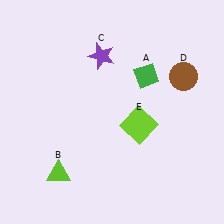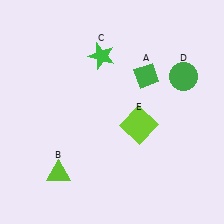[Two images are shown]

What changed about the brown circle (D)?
In Image 1, D is brown. In Image 2, it changed to green.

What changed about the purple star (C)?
In Image 1, C is purple. In Image 2, it changed to green.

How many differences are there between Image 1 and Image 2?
There are 2 differences between the two images.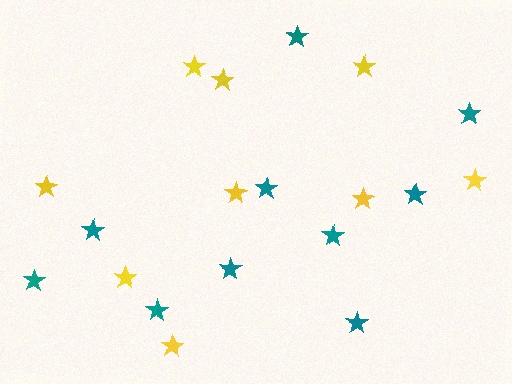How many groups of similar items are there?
There are 2 groups: one group of teal stars (10) and one group of yellow stars (9).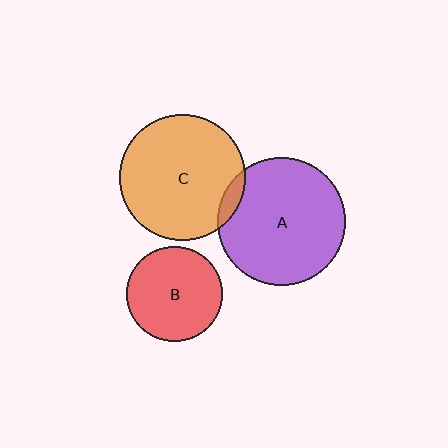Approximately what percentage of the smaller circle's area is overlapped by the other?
Approximately 5%.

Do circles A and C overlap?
Yes.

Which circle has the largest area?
Circle A (purple).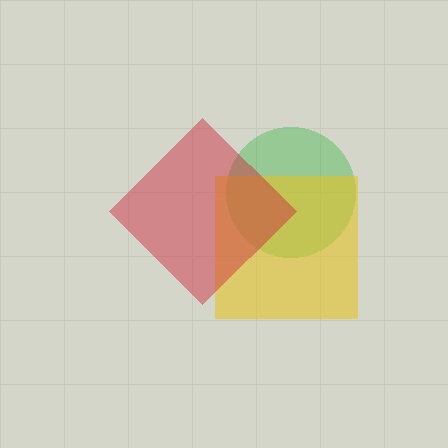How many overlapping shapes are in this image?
There are 3 overlapping shapes in the image.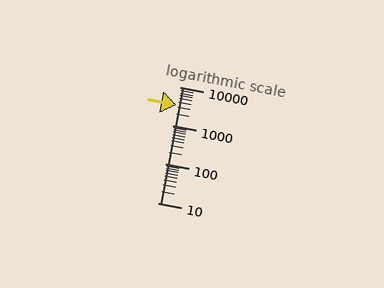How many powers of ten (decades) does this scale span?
The scale spans 3 decades, from 10 to 10000.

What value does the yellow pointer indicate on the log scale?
The pointer indicates approximately 3300.